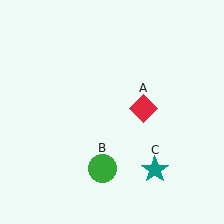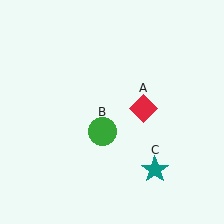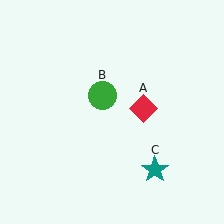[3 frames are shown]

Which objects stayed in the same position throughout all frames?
Red diamond (object A) and teal star (object C) remained stationary.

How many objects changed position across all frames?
1 object changed position: green circle (object B).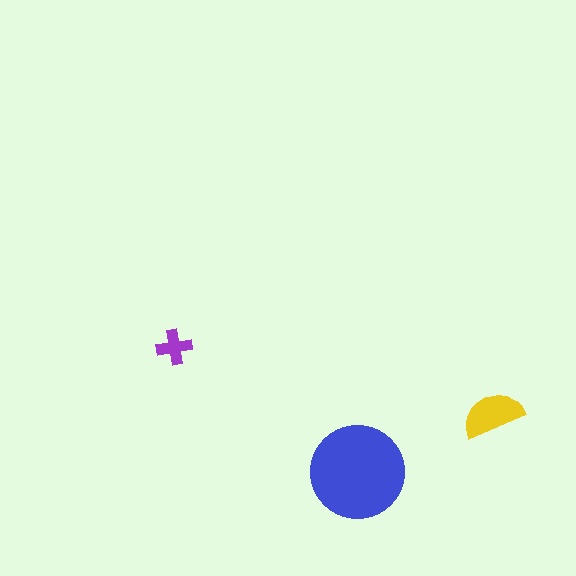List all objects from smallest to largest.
The purple cross, the yellow semicircle, the blue circle.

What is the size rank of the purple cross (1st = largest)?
3rd.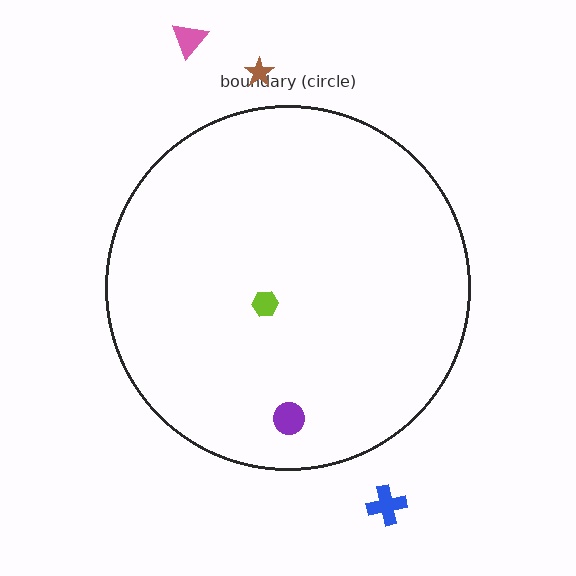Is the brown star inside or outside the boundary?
Outside.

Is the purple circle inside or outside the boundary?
Inside.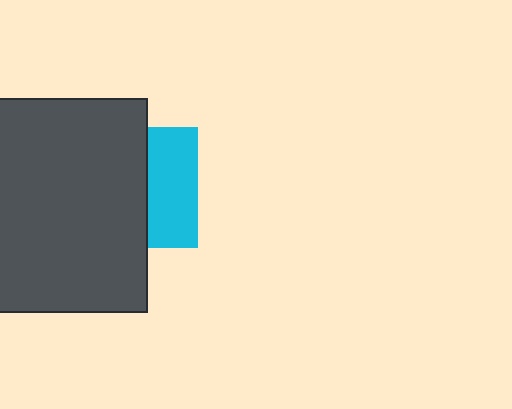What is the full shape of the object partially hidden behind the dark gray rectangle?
The partially hidden object is a cyan square.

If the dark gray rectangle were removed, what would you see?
You would see the complete cyan square.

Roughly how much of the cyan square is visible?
A small part of it is visible (roughly 42%).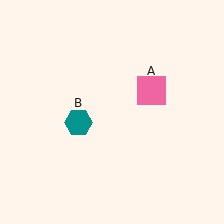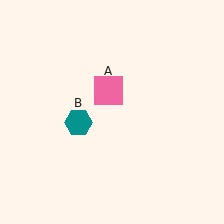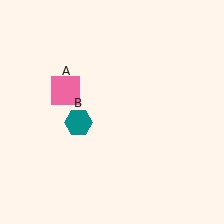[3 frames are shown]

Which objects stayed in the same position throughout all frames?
Teal hexagon (object B) remained stationary.